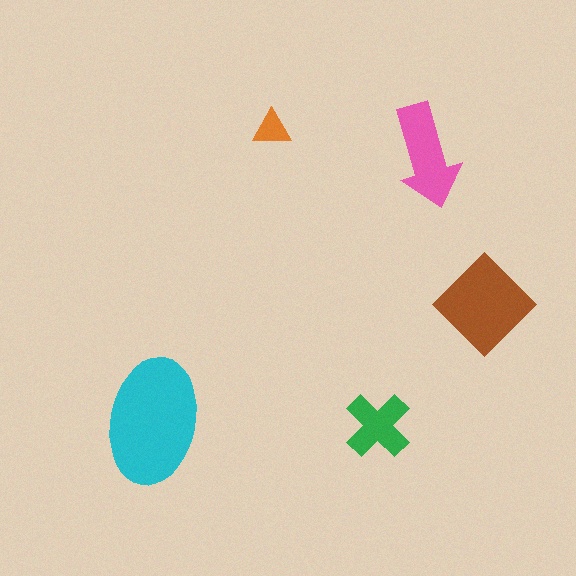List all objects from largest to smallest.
The cyan ellipse, the brown diamond, the pink arrow, the green cross, the orange triangle.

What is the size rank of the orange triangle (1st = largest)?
5th.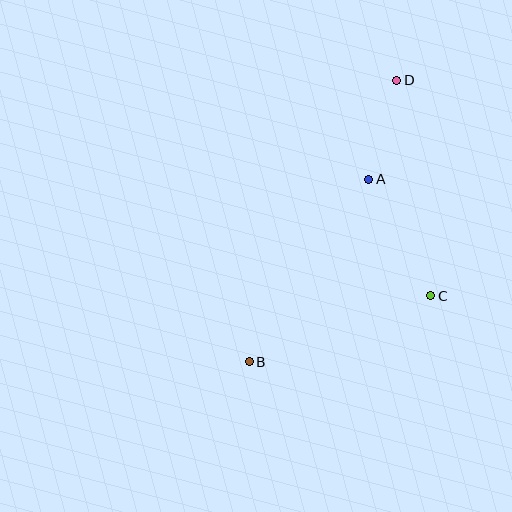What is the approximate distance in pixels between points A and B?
The distance between A and B is approximately 218 pixels.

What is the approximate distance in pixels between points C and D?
The distance between C and D is approximately 218 pixels.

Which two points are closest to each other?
Points A and D are closest to each other.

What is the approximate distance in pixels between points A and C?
The distance between A and C is approximately 132 pixels.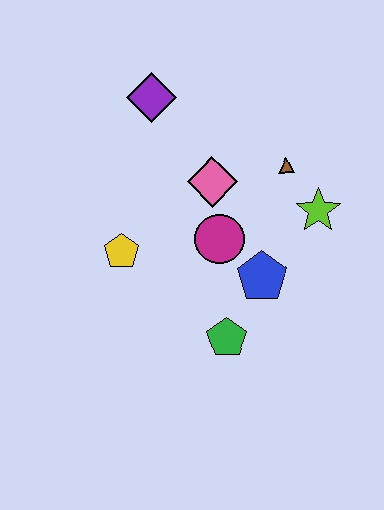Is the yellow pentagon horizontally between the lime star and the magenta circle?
No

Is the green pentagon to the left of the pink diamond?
No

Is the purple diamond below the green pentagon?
No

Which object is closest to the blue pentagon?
The magenta circle is closest to the blue pentagon.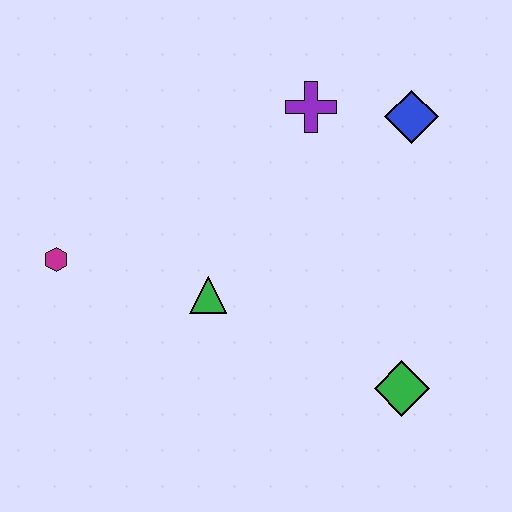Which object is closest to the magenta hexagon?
The green triangle is closest to the magenta hexagon.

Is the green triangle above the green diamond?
Yes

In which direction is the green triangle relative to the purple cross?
The green triangle is below the purple cross.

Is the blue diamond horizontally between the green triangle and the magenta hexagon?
No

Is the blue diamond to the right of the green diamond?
Yes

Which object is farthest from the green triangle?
The blue diamond is farthest from the green triangle.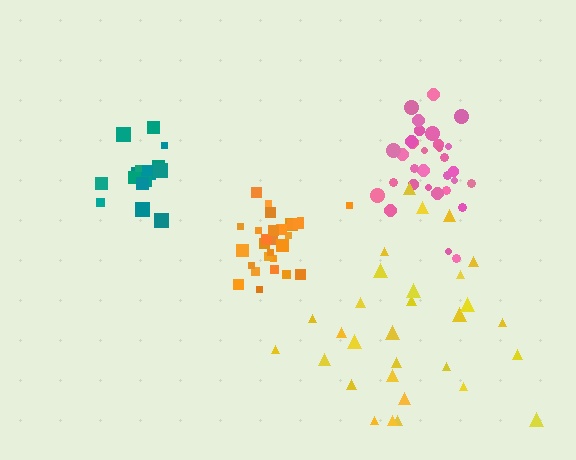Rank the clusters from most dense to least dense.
orange, teal, pink, yellow.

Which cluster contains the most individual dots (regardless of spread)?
Pink (32).